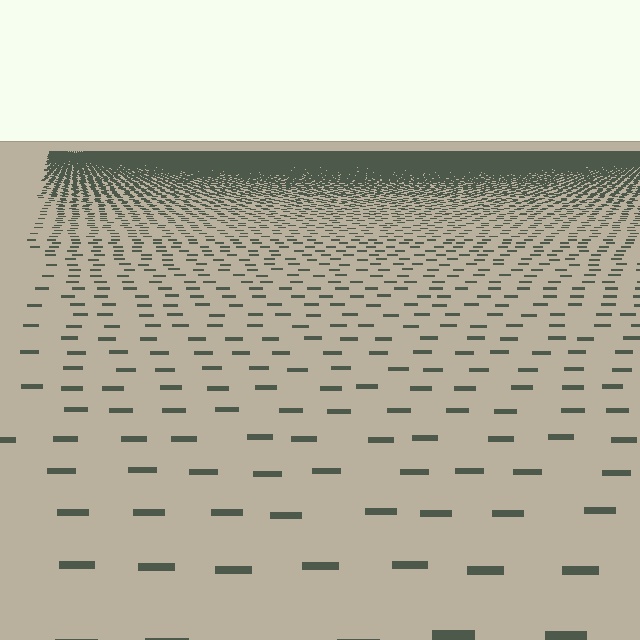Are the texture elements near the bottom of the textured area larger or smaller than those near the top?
Larger. Near the bottom, elements are closer to the viewer and appear at a bigger on-screen size.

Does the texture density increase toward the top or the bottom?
Density increases toward the top.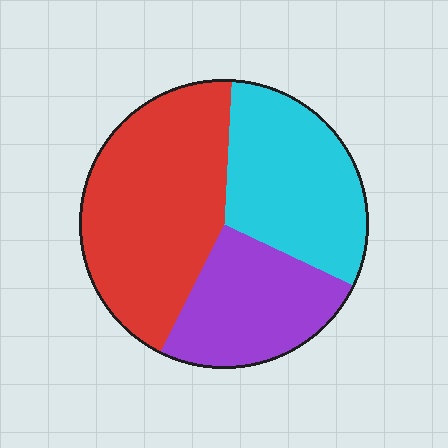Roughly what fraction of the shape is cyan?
Cyan covers 31% of the shape.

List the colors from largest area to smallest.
From largest to smallest: red, cyan, purple.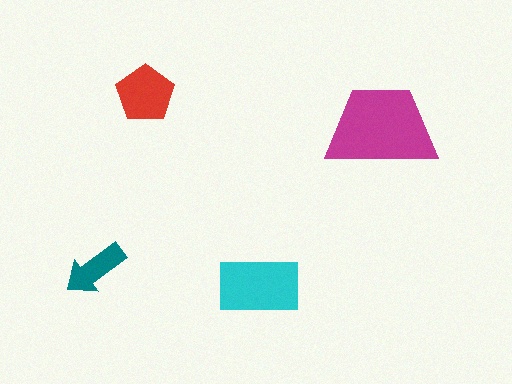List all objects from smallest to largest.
The teal arrow, the red pentagon, the cyan rectangle, the magenta trapezoid.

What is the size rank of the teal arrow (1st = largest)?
4th.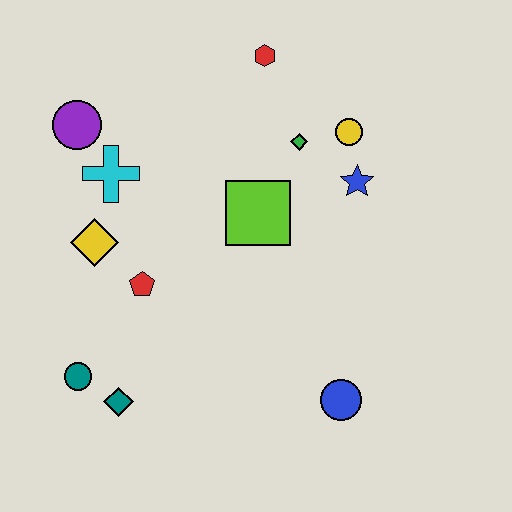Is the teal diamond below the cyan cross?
Yes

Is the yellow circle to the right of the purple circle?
Yes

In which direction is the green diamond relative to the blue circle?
The green diamond is above the blue circle.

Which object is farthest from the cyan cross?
The blue circle is farthest from the cyan cross.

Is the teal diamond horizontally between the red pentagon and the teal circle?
Yes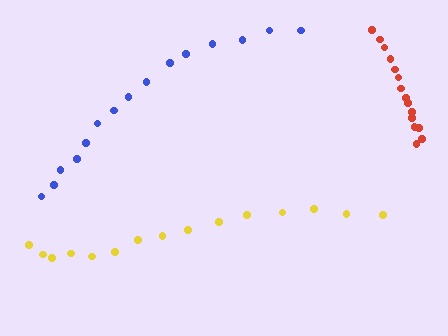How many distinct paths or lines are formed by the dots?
There are 3 distinct paths.